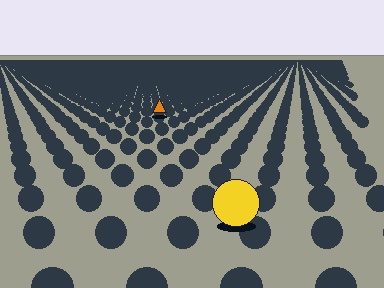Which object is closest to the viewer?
The yellow circle is closest. The texture marks near it are larger and more spread out.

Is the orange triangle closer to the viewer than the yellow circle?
No. The yellow circle is closer — you can tell from the texture gradient: the ground texture is coarser near it.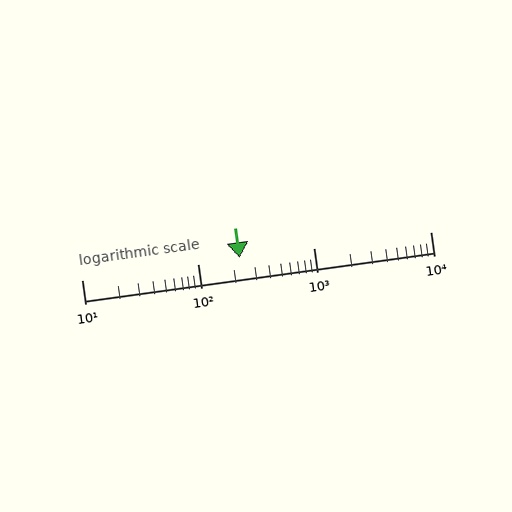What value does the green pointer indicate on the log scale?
The pointer indicates approximately 230.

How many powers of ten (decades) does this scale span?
The scale spans 3 decades, from 10 to 10000.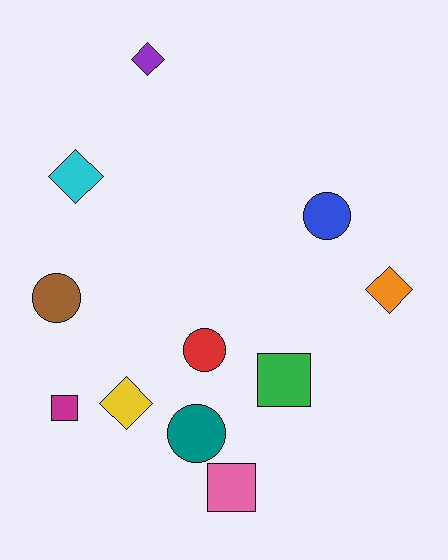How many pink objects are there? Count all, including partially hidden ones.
There is 1 pink object.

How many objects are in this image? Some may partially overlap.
There are 11 objects.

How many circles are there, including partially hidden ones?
There are 4 circles.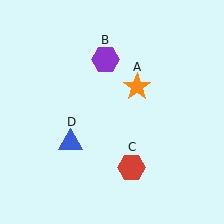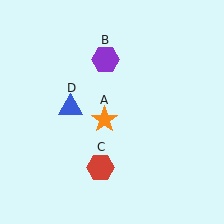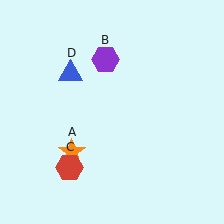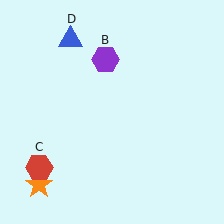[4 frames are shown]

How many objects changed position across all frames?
3 objects changed position: orange star (object A), red hexagon (object C), blue triangle (object D).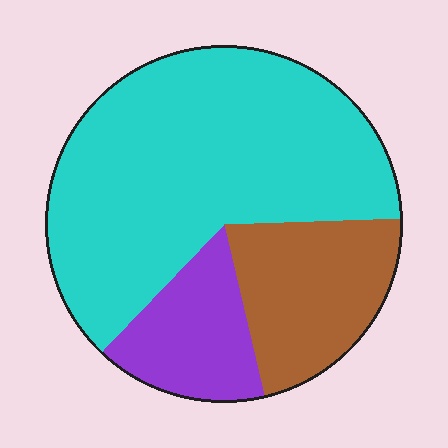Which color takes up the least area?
Purple, at roughly 15%.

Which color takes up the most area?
Cyan, at roughly 65%.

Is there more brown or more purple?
Brown.